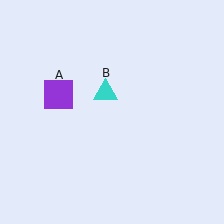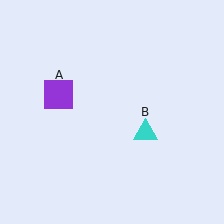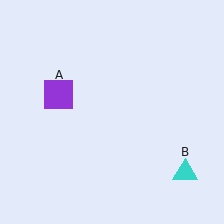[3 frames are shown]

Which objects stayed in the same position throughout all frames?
Purple square (object A) remained stationary.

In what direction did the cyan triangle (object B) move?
The cyan triangle (object B) moved down and to the right.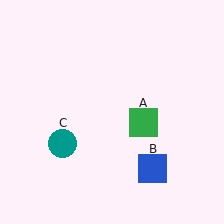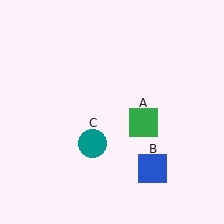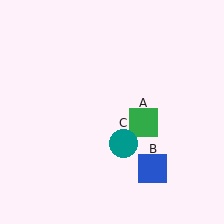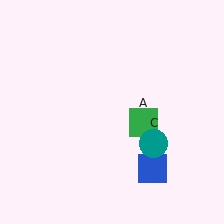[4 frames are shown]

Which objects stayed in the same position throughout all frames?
Green square (object A) and blue square (object B) remained stationary.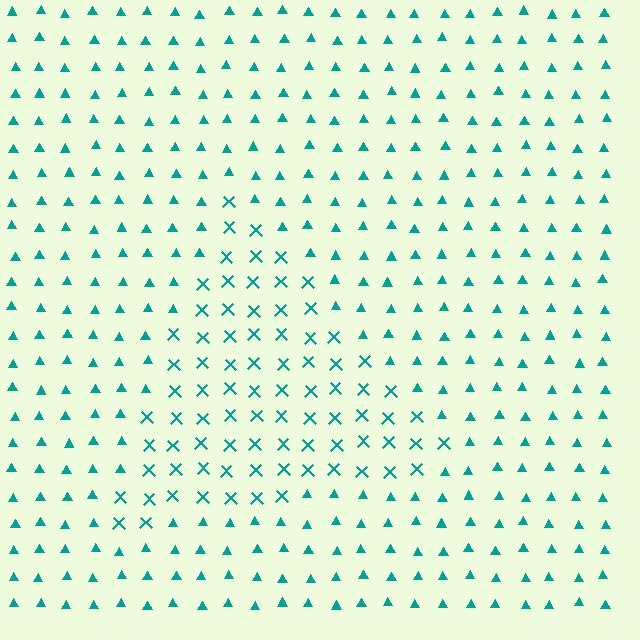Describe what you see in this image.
The image is filled with small teal elements arranged in a uniform grid. A triangle-shaped region contains X marks, while the surrounding area contains triangles. The boundary is defined purely by the change in element shape.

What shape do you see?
I see a triangle.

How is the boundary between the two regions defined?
The boundary is defined by a change in element shape: X marks inside vs. triangles outside. All elements share the same color and spacing.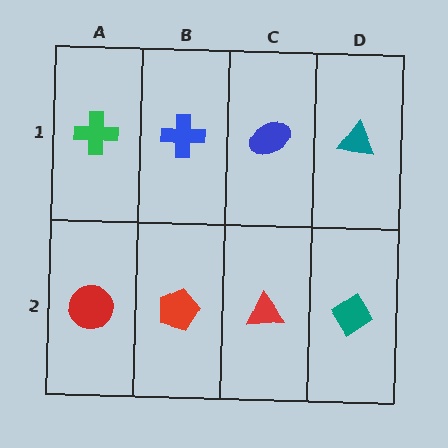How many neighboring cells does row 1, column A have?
2.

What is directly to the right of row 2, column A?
A red pentagon.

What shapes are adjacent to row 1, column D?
A teal diamond (row 2, column D), a blue ellipse (row 1, column C).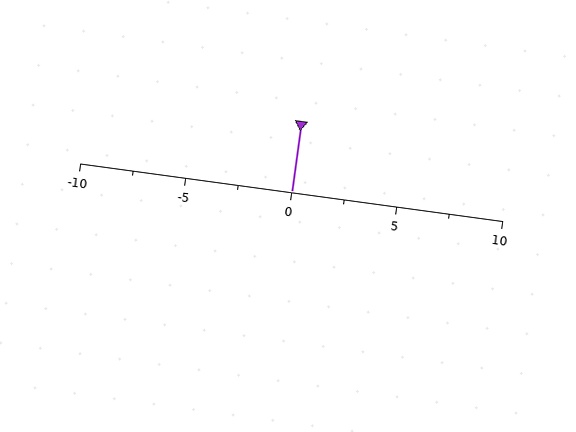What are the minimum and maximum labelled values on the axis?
The axis runs from -10 to 10.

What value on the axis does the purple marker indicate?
The marker indicates approximately 0.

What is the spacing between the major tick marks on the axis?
The major ticks are spaced 5 apart.